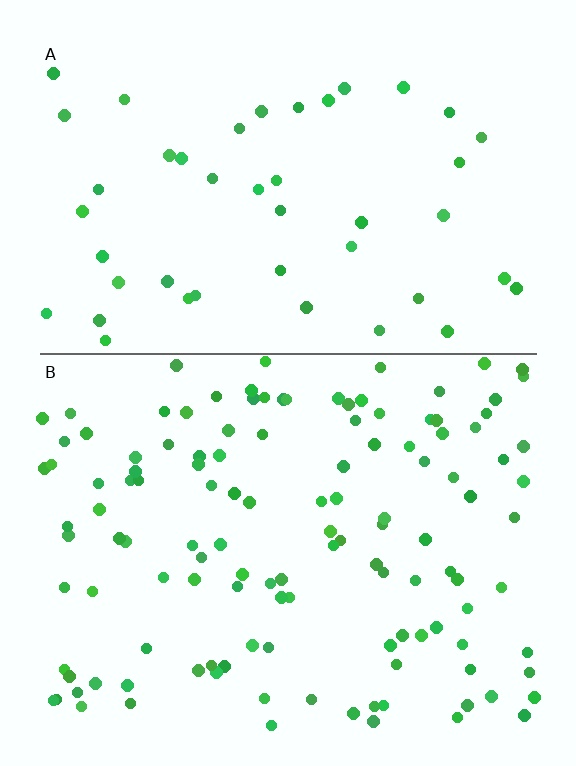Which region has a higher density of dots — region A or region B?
B (the bottom).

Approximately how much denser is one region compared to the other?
Approximately 2.8× — region B over region A.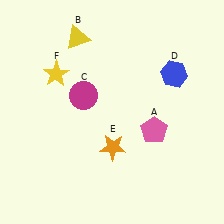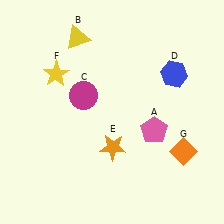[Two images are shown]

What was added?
An orange diamond (G) was added in Image 2.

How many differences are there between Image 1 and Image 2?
There is 1 difference between the two images.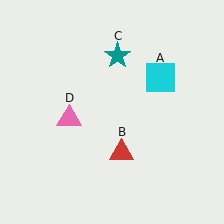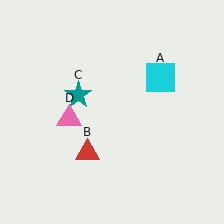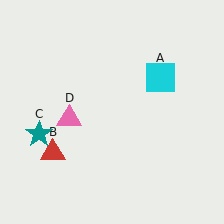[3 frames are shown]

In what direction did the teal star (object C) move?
The teal star (object C) moved down and to the left.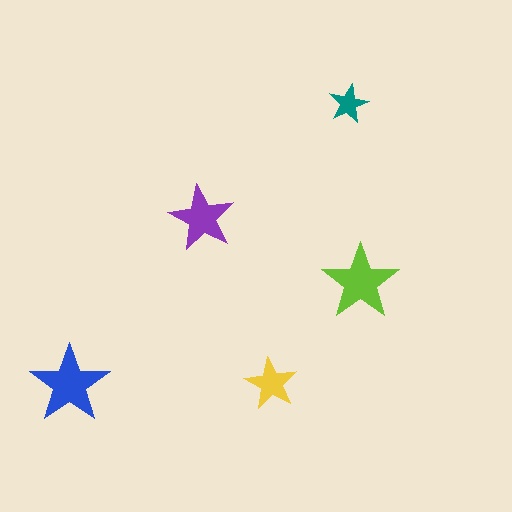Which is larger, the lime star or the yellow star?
The lime one.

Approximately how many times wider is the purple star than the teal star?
About 1.5 times wider.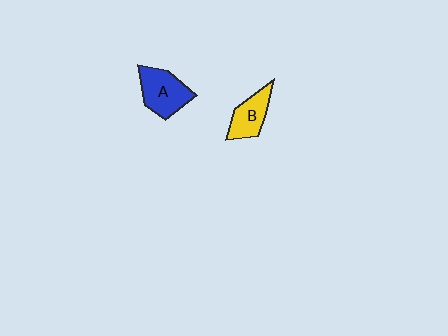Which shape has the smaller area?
Shape B (yellow).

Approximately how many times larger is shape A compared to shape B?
Approximately 1.3 times.